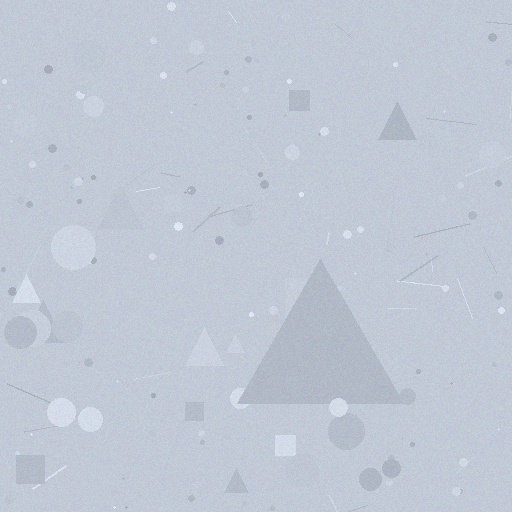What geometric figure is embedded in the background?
A triangle is embedded in the background.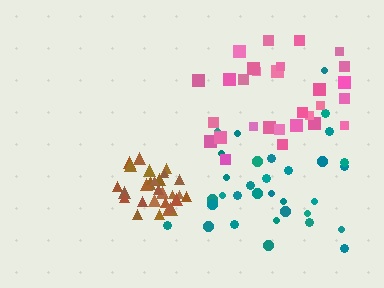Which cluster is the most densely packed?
Brown.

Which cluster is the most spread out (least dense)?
Teal.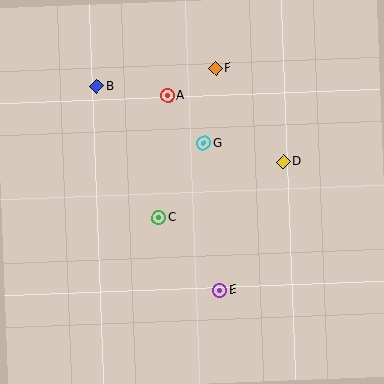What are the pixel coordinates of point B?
Point B is at (97, 86).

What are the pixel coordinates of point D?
Point D is at (283, 162).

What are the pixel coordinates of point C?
Point C is at (159, 217).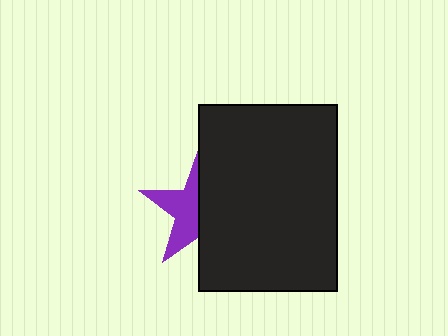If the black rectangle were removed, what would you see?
You would see the complete purple star.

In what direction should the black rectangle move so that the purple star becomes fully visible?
The black rectangle should move right. That is the shortest direction to clear the overlap and leave the purple star fully visible.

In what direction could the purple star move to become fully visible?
The purple star could move left. That would shift it out from behind the black rectangle entirely.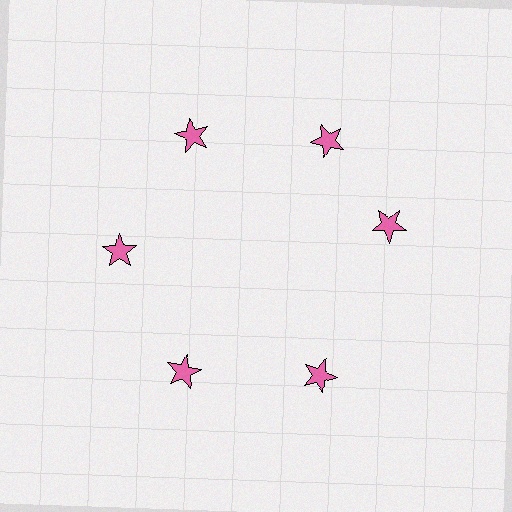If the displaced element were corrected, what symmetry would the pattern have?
It would have 6-fold rotational symmetry — the pattern would map onto itself every 60 degrees.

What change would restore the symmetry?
The symmetry would be restored by rotating it back into even spacing with its neighbors so that all 6 stars sit at equal angles and equal distance from the center.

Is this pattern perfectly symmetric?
No. The 6 pink stars are arranged in a ring, but one element near the 3 o'clock position is rotated out of alignment along the ring, breaking the 6-fold rotational symmetry.